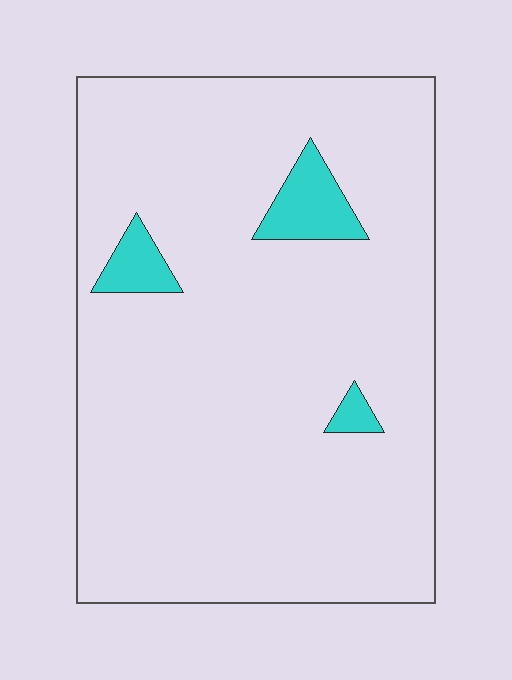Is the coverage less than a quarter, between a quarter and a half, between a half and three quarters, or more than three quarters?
Less than a quarter.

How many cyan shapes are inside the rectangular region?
3.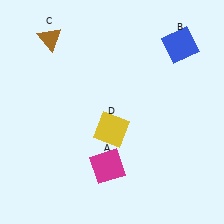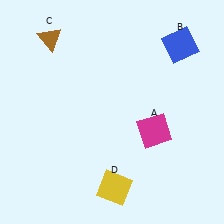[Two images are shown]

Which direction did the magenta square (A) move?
The magenta square (A) moved right.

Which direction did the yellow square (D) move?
The yellow square (D) moved down.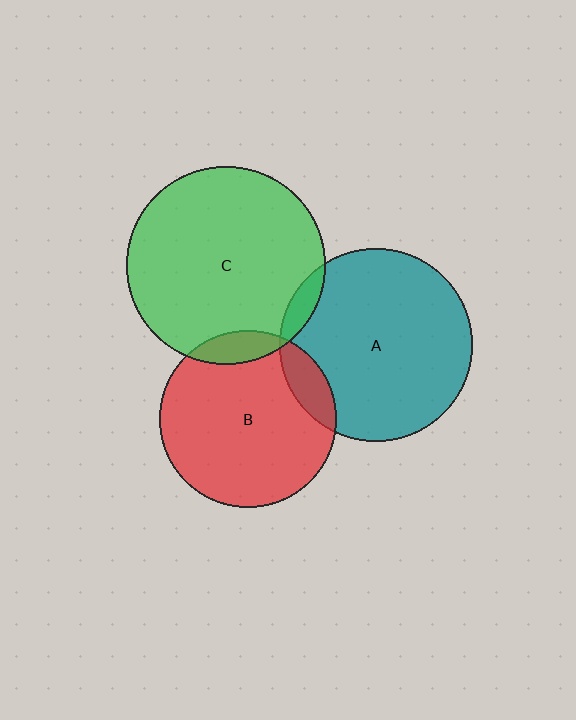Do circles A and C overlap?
Yes.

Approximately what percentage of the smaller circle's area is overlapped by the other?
Approximately 5%.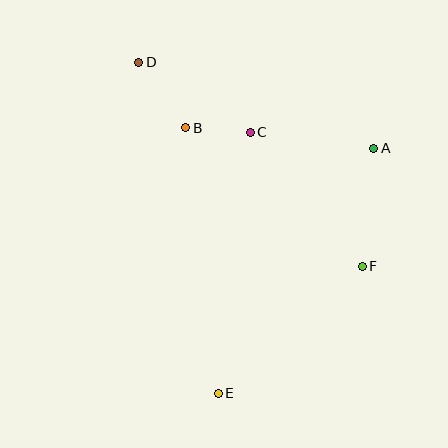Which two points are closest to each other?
Points B and C are closest to each other.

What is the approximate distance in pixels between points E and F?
The distance between E and F is approximately 192 pixels.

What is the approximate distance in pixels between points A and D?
The distance between A and D is approximately 250 pixels.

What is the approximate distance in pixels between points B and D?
The distance between B and D is approximately 80 pixels.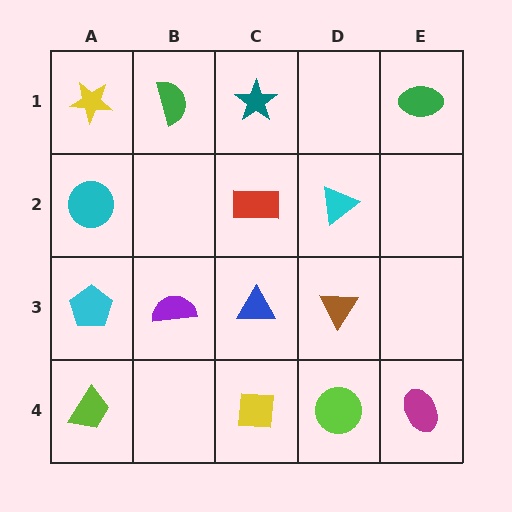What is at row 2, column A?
A cyan circle.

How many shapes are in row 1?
4 shapes.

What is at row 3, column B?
A purple semicircle.